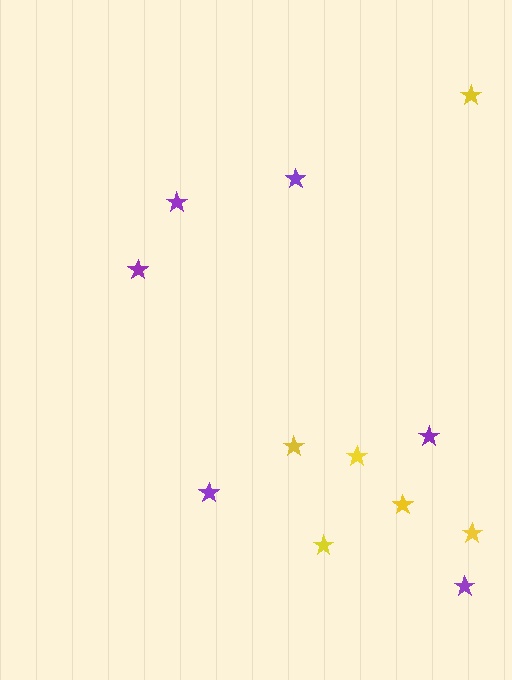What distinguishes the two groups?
There are 2 groups: one group of purple stars (6) and one group of yellow stars (6).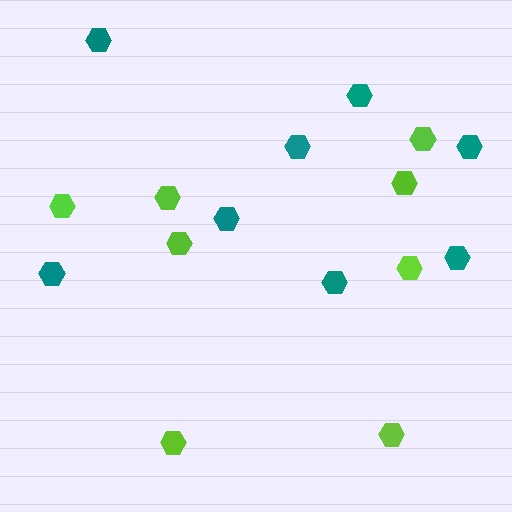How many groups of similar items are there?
There are 2 groups: one group of lime hexagons (8) and one group of teal hexagons (8).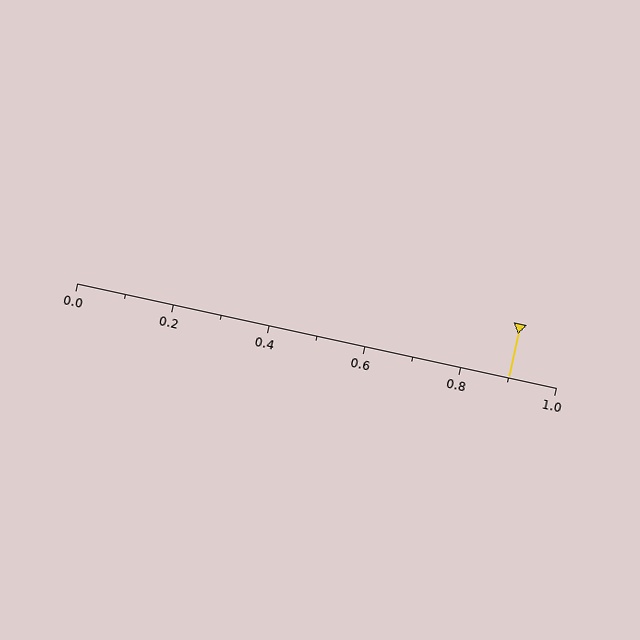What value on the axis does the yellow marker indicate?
The marker indicates approximately 0.9.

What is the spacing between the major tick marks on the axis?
The major ticks are spaced 0.2 apart.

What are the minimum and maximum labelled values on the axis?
The axis runs from 0.0 to 1.0.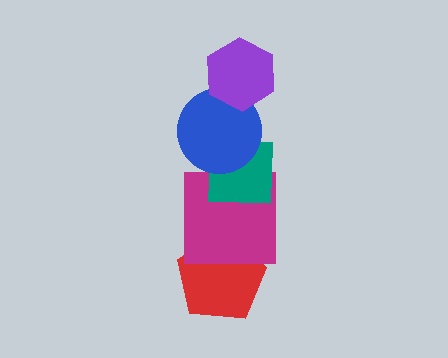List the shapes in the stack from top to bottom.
From top to bottom: the purple hexagon, the blue circle, the teal square, the magenta square, the red pentagon.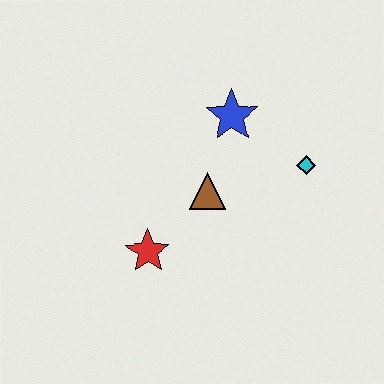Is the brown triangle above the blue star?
No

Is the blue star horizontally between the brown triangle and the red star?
No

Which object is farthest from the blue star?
The red star is farthest from the blue star.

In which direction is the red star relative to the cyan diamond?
The red star is to the left of the cyan diamond.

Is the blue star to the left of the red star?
No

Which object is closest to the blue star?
The brown triangle is closest to the blue star.